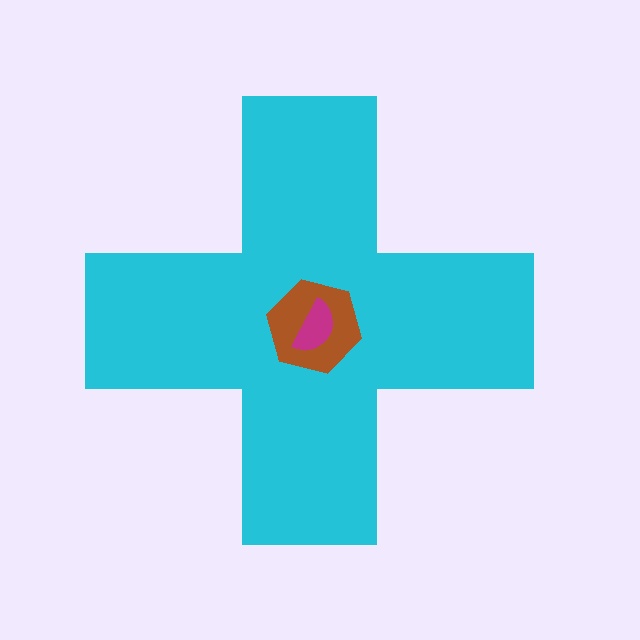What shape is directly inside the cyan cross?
The brown hexagon.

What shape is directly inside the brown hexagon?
The magenta semicircle.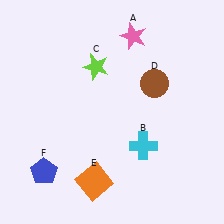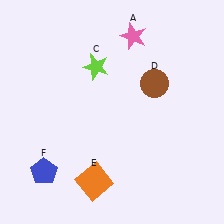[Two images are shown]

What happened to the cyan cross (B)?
The cyan cross (B) was removed in Image 2. It was in the bottom-right area of Image 1.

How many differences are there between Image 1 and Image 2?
There is 1 difference between the two images.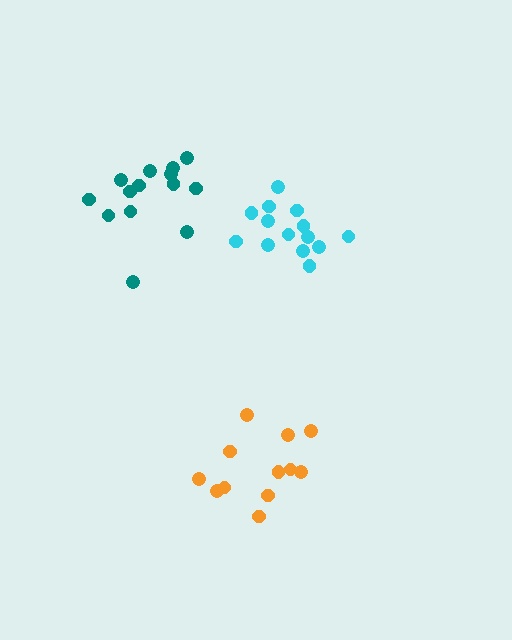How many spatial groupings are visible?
There are 3 spatial groupings.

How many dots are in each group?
Group 1: 12 dots, Group 2: 14 dots, Group 3: 14 dots (40 total).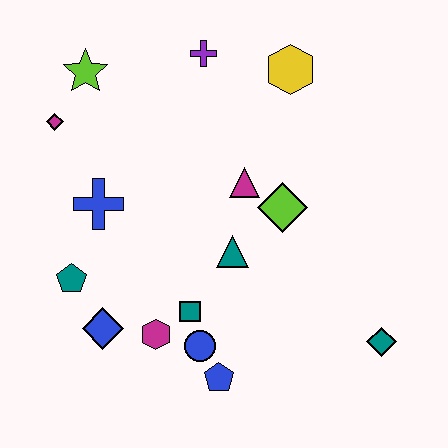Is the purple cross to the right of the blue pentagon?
No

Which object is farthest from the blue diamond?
The yellow hexagon is farthest from the blue diamond.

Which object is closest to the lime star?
The magenta diamond is closest to the lime star.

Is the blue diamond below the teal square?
Yes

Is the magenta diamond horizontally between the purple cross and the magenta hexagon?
No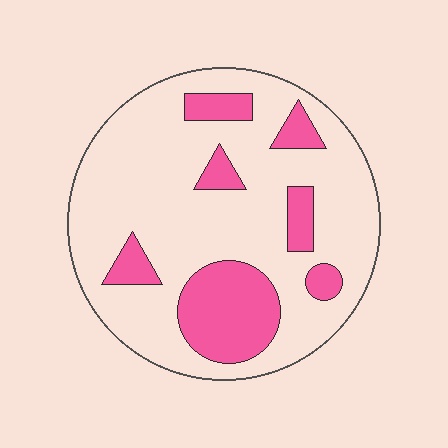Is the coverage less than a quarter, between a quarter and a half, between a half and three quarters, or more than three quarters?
Less than a quarter.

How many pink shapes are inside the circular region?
7.